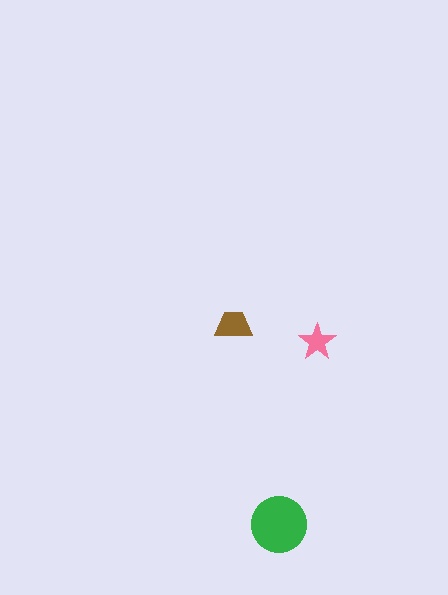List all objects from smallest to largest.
The pink star, the brown trapezoid, the green circle.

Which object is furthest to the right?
The pink star is rightmost.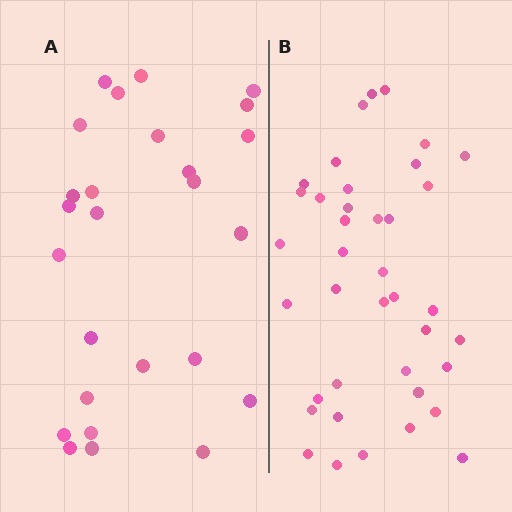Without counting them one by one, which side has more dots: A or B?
Region B (the right region) has more dots.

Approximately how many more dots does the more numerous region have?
Region B has approximately 15 more dots than region A.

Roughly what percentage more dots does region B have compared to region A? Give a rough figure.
About 50% more.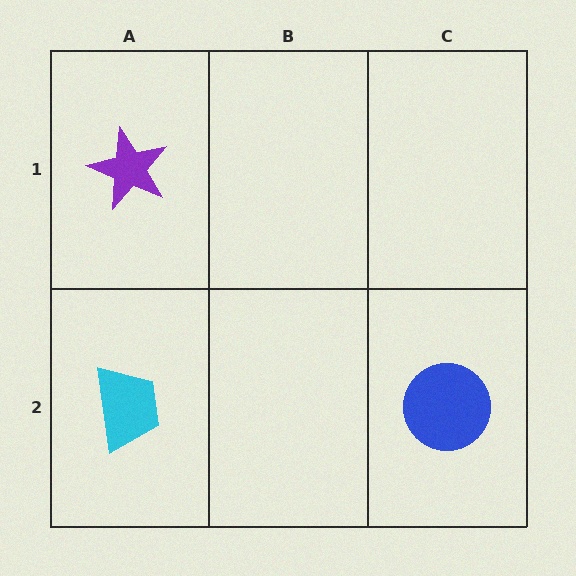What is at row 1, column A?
A purple star.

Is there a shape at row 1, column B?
No, that cell is empty.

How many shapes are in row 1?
1 shape.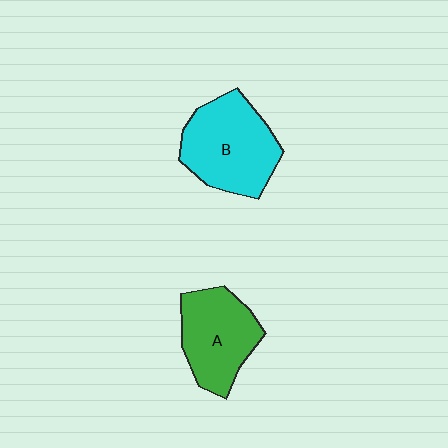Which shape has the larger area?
Shape B (cyan).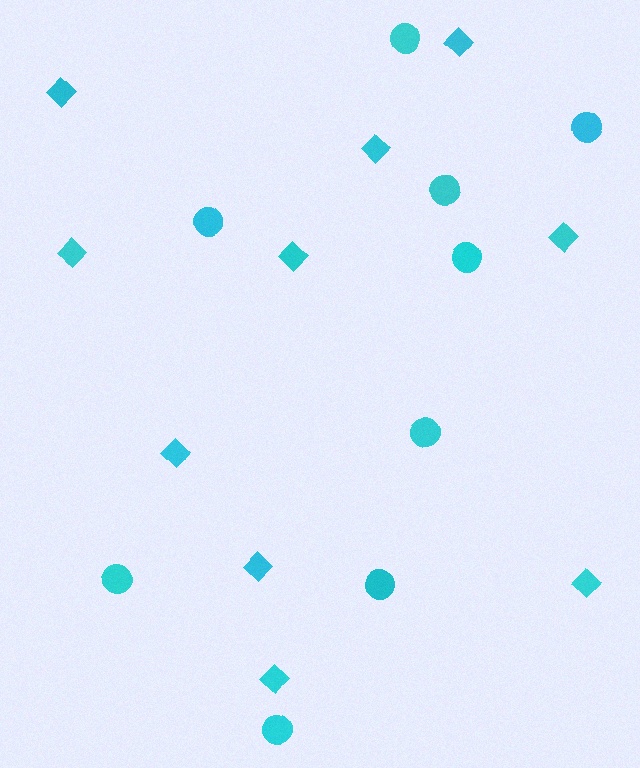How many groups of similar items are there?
There are 2 groups: one group of circles (9) and one group of diamonds (10).